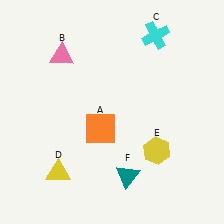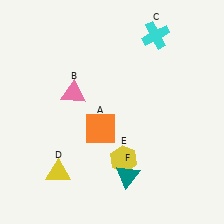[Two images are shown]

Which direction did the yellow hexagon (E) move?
The yellow hexagon (E) moved left.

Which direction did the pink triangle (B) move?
The pink triangle (B) moved down.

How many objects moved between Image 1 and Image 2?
2 objects moved between the two images.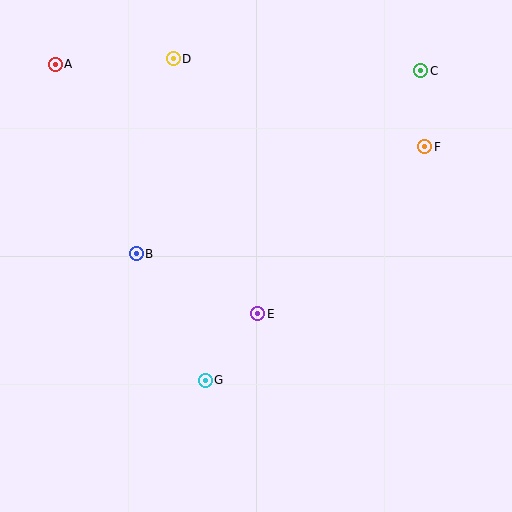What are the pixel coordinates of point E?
Point E is at (258, 314).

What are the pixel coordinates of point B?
Point B is at (136, 254).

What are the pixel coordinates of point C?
Point C is at (421, 71).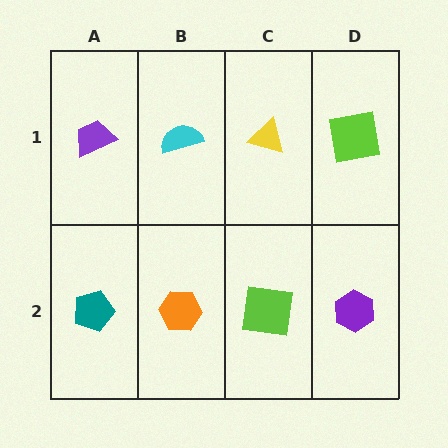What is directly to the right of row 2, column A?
An orange hexagon.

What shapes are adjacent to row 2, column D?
A lime square (row 1, column D), a lime square (row 2, column C).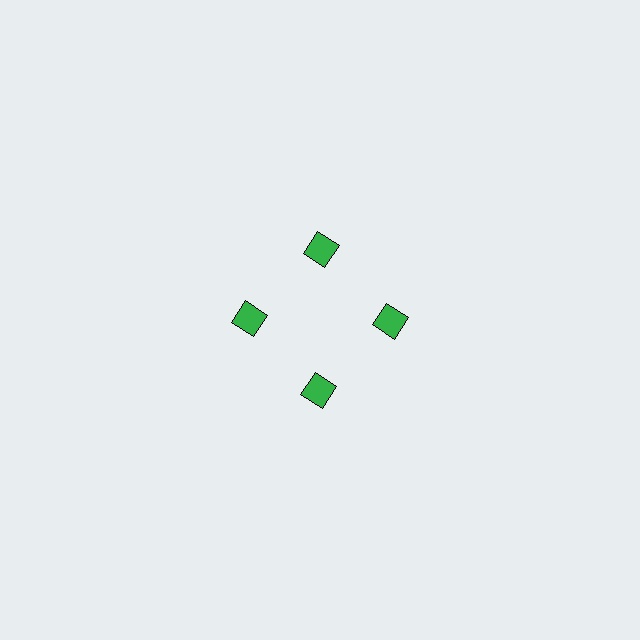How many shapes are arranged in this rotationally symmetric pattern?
There are 4 shapes, arranged in 4 groups of 1.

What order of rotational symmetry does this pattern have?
This pattern has 4-fold rotational symmetry.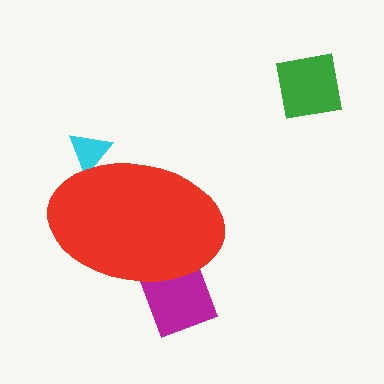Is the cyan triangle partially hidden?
Yes, the cyan triangle is partially hidden behind the red ellipse.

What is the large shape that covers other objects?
A red ellipse.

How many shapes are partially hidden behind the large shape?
2 shapes are partially hidden.